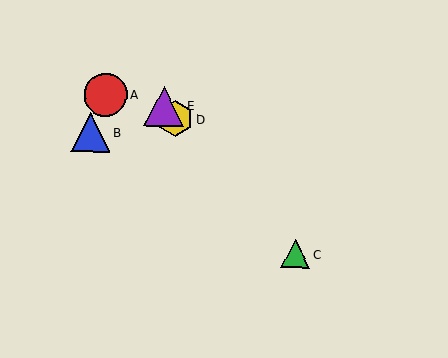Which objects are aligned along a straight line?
Objects C, D, E are aligned along a straight line.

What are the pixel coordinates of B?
Object B is at (91, 133).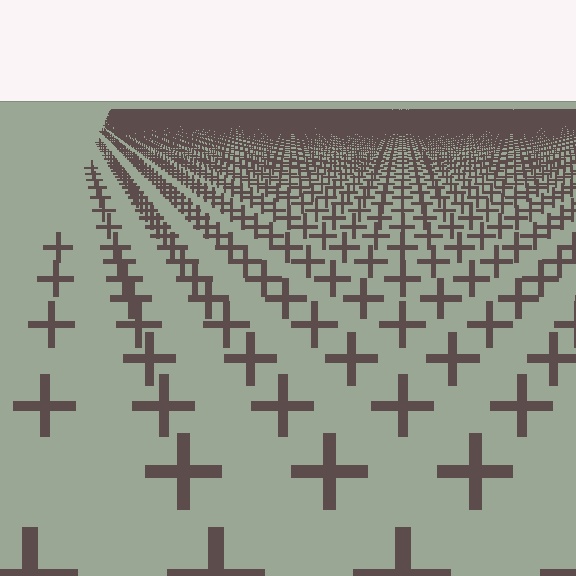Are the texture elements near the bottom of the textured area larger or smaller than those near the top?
Larger. Near the bottom, elements are closer to the viewer and appear at a bigger on-screen size.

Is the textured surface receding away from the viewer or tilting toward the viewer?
The surface is receding away from the viewer. Texture elements get smaller and denser toward the top.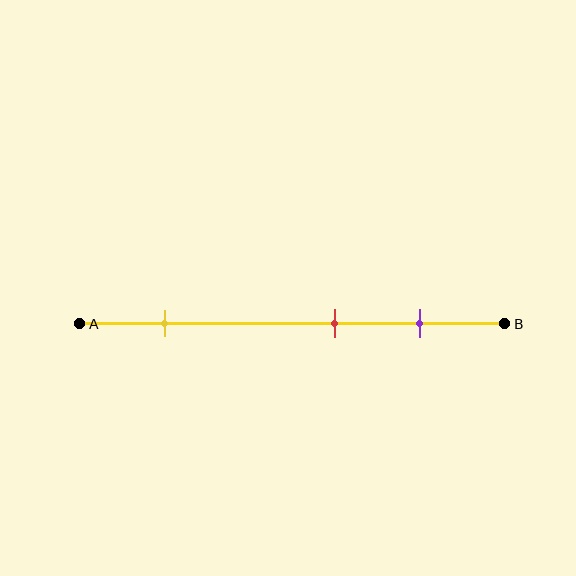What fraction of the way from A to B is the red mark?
The red mark is approximately 60% (0.6) of the way from A to B.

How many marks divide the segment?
There are 3 marks dividing the segment.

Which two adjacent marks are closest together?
The red and purple marks are the closest adjacent pair.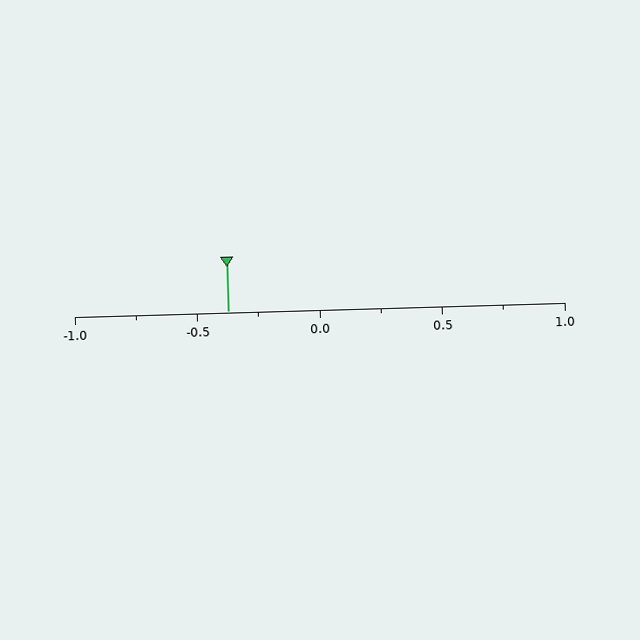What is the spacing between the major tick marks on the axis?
The major ticks are spaced 0.5 apart.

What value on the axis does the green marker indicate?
The marker indicates approximately -0.38.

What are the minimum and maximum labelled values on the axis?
The axis runs from -1.0 to 1.0.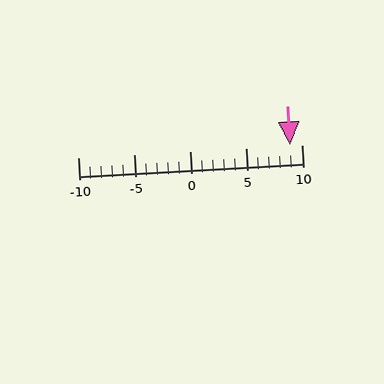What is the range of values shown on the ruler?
The ruler shows values from -10 to 10.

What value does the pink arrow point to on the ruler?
The pink arrow points to approximately 9.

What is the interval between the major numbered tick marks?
The major tick marks are spaced 5 units apart.